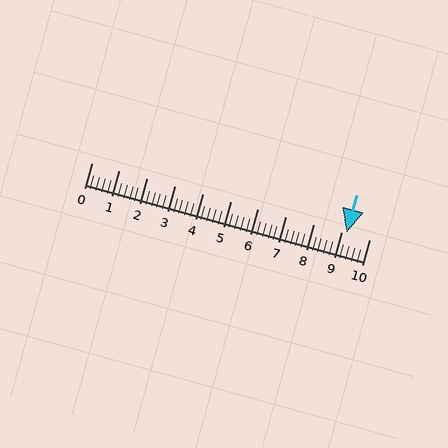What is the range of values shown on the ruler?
The ruler shows values from 0 to 10.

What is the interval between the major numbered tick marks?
The major tick marks are spaced 1 units apart.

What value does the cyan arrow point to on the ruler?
The cyan arrow points to approximately 9.2.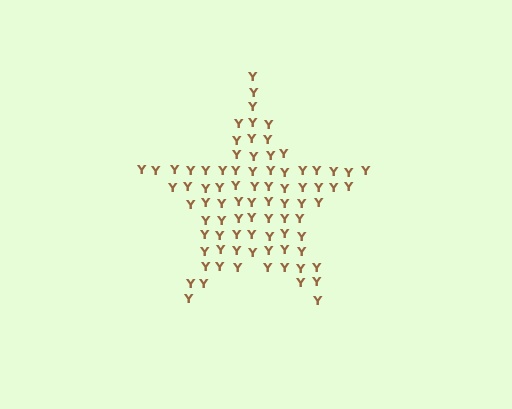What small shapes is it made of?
It is made of small letter Y's.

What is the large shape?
The large shape is a star.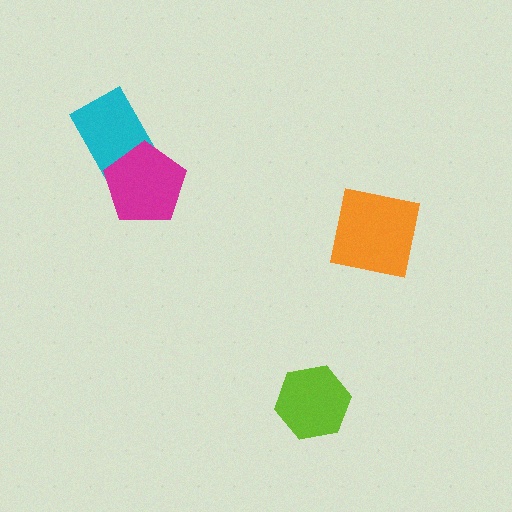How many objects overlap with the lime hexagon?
0 objects overlap with the lime hexagon.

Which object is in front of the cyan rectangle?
The magenta pentagon is in front of the cyan rectangle.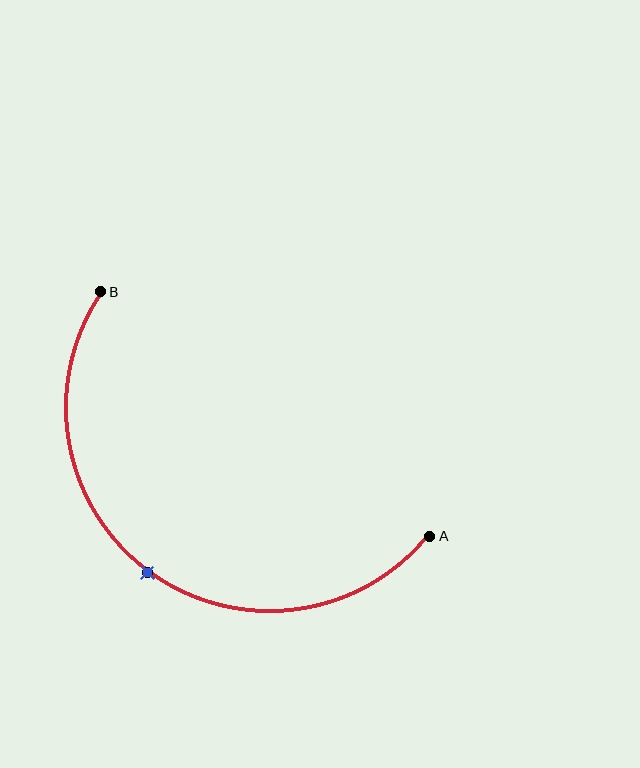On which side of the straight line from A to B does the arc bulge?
The arc bulges below and to the left of the straight line connecting A and B.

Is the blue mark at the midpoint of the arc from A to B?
Yes. The blue mark lies on the arc at equal arc-length from both A and B — it is the arc midpoint.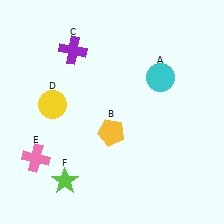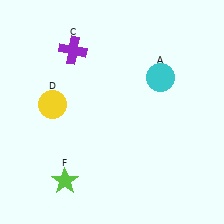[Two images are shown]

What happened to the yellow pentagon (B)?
The yellow pentagon (B) was removed in Image 2. It was in the bottom-left area of Image 1.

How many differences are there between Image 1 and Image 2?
There are 2 differences between the two images.